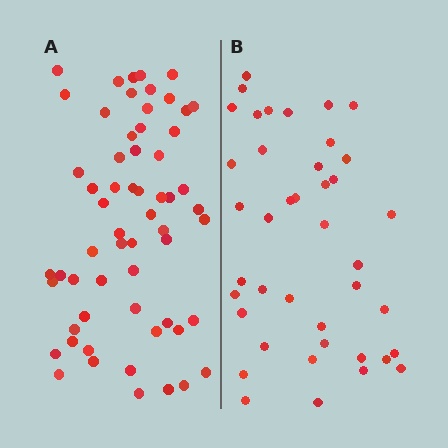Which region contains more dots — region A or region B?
Region A (the left region) has more dots.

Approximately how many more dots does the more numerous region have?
Region A has approximately 20 more dots than region B.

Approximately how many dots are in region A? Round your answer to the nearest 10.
About 60 dots.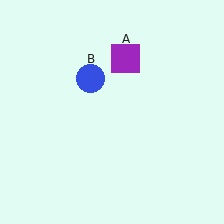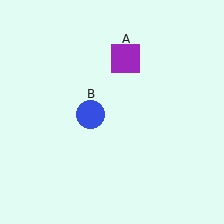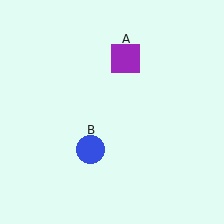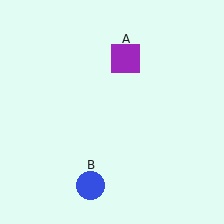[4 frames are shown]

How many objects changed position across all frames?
1 object changed position: blue circle (object B).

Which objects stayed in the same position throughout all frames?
Purple square (object A) remained stationary.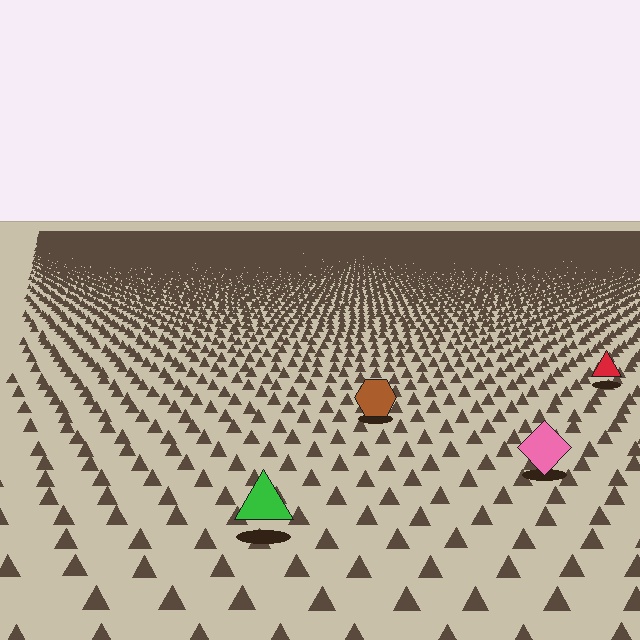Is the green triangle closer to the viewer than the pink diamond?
Yes. The green triangle is closer — you can tell from the texture gradient: the ground texture is coarser near it.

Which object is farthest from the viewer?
The red triangle is farthest from the viewer. It appears smaller and the ground texture around it is denser.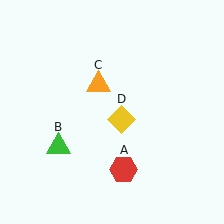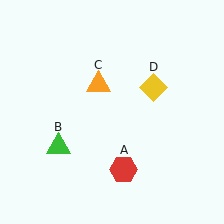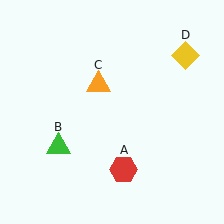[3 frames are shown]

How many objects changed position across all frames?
1 object changed position: yellow diamond (object D).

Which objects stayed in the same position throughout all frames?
Red hexagon (object A) and green triangle (object B) and orange triangle (object C) remained stationary.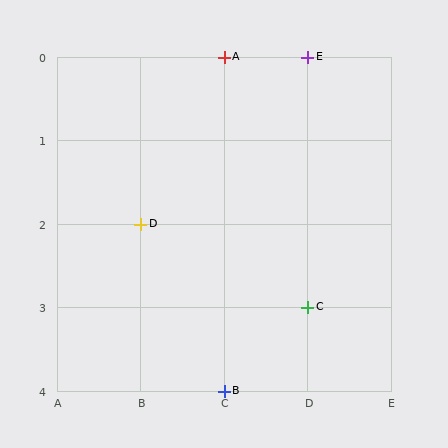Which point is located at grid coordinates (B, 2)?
Point D is at (B, 2).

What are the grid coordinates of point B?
Point B is at grid coordinates (C, 4).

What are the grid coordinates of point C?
Point C is at grid coordinates (D, 3).